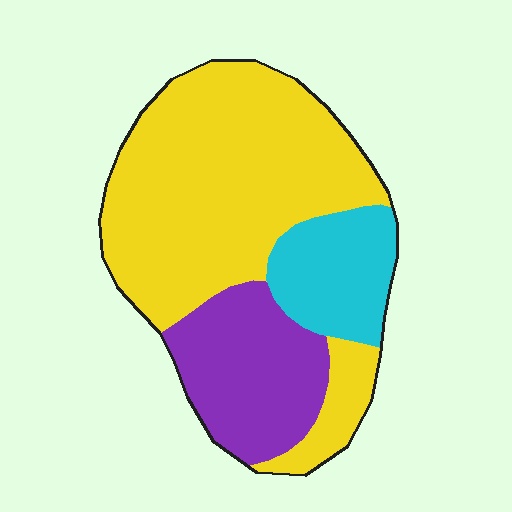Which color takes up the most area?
Yellow, at roughly 60%.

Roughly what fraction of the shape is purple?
Purple takes up about one quarter (1/4) of the shape.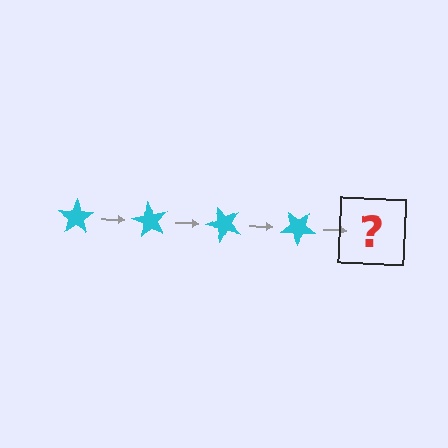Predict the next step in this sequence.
The next step is a cyan star rotated 240 degrees.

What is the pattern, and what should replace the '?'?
The pattern is that the star rotates 60 degrees each step. The '?' should be a cyan star rotated 240 degrees.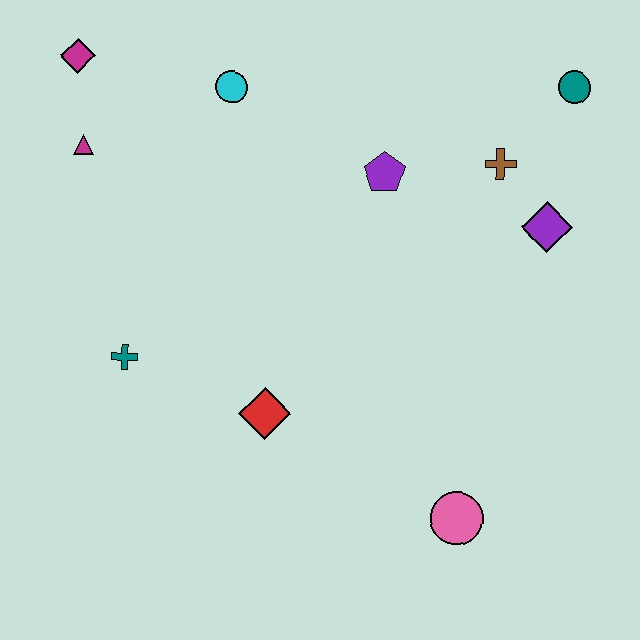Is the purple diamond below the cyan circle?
Yes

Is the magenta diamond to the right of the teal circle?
No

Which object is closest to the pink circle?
The red diamond is closest to the pink circle.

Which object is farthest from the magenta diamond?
The pink circle is farthest from the magenta diamond.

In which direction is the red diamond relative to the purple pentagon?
The red diamond is below the purple pentagon.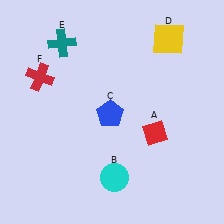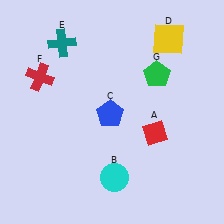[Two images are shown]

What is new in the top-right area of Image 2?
A green pentagon (G) was added in the top-right area of Image 2.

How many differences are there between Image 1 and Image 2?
There is 1 difference between the two images.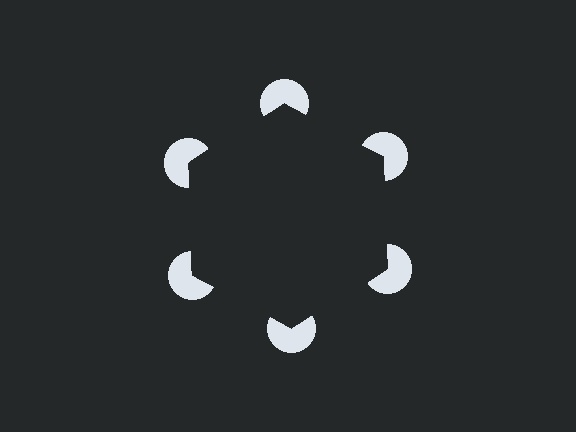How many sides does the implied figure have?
6 sides.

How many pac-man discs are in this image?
There are 6 — one at each vertex of the illusory hexagon.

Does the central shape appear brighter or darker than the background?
It typically appears slightly darker than the background, even though no actual brightness change is drawn.